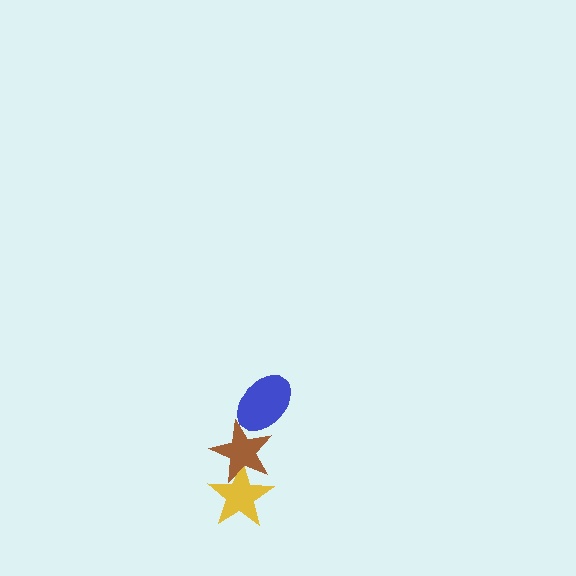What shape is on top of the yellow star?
The brown star is on top of the yellow star.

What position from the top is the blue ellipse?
The blue ellipse is 1st from the top.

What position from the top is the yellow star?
The yellow star is 3rd from the top.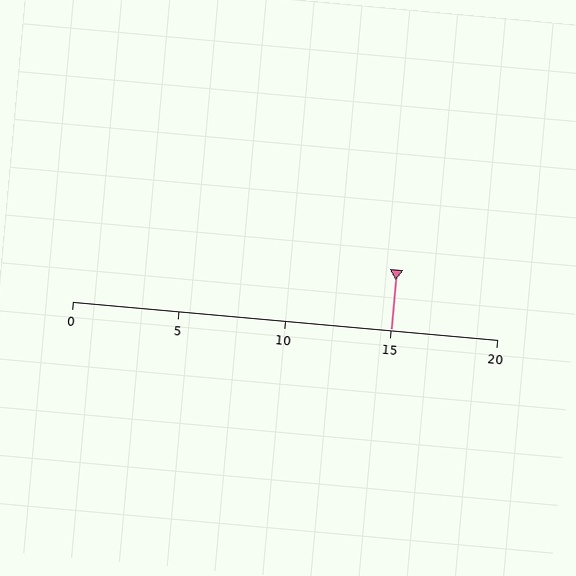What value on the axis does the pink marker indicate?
The marker indicates approximately 15.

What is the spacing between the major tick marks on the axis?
The major ticks are spaced 5 apart.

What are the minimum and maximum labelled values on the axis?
The axis runs from 0 to 20.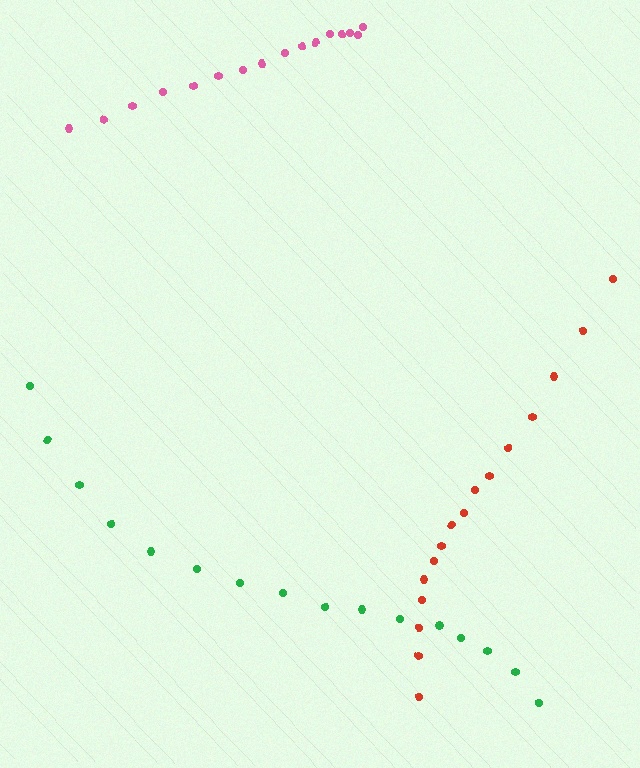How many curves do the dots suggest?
There are 3 distinct paths.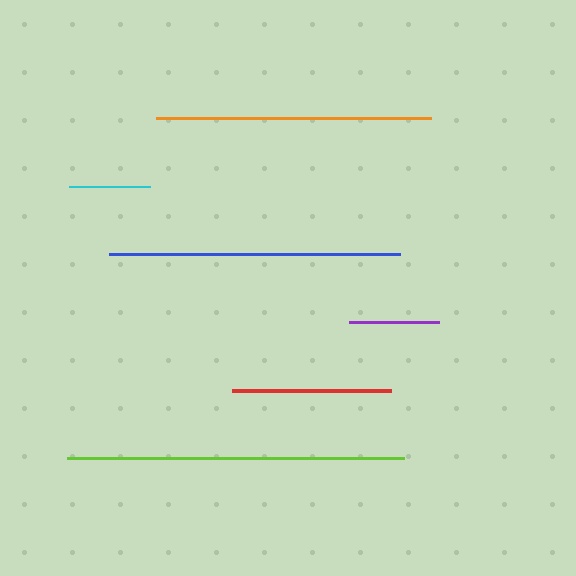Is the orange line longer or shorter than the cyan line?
The orange line is longer than the cyan line.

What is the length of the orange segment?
The orange segment is approximately 274 pixels long.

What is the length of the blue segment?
The blue segment is approximately 290 pixels long.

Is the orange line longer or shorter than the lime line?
The lime line is longer than the orange line.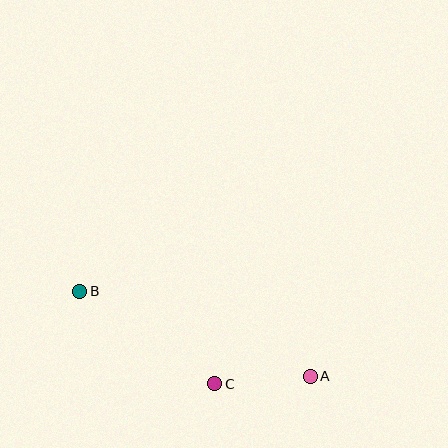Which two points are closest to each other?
Points A and C are closest to each other.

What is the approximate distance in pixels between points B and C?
The distance between B and C is approximately 164 pixels.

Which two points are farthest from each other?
Points A and B are farthest from each other.